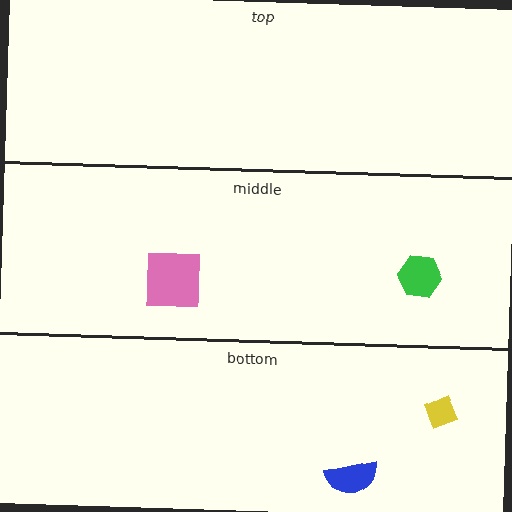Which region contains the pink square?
The middle region.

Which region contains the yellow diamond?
The bottom region.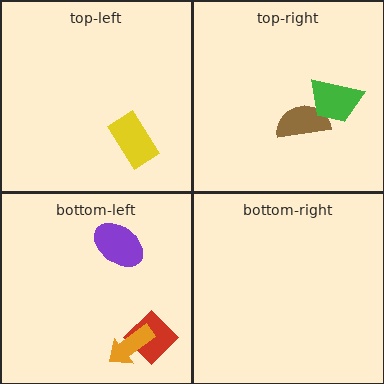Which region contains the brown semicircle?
The top-right region.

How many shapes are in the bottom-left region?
3.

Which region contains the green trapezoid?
The top-right region.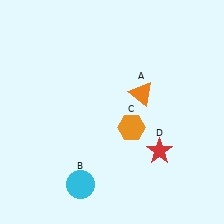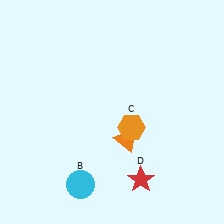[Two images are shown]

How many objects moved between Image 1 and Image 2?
2 objects moved between the two images.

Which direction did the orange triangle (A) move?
The orange triangle (A) moved down.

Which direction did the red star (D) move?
The red star (D) moved down.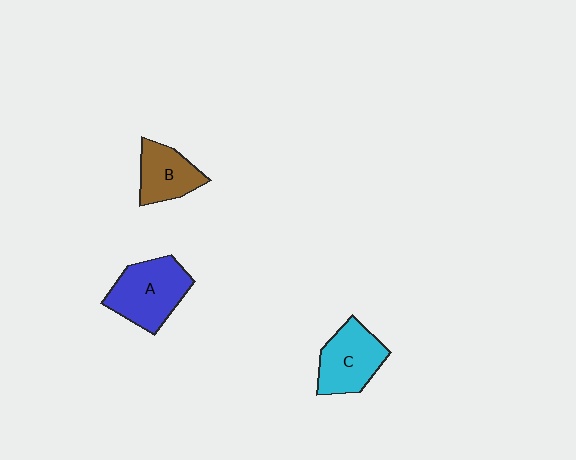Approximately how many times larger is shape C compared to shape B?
Approximately 1.2 times.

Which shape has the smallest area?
Shape B (brown).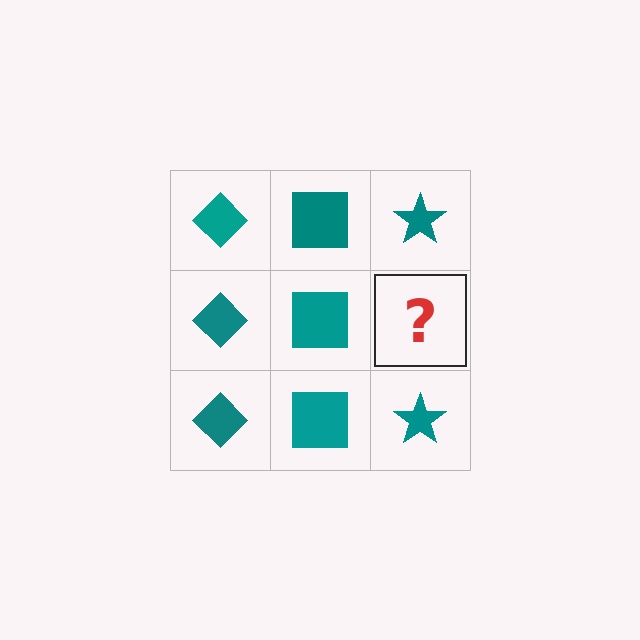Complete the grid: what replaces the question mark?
The question mark should be replaced with a teal star.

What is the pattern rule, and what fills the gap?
The rule is that each column has a consistent shape. The gap should be filled with a teal star.